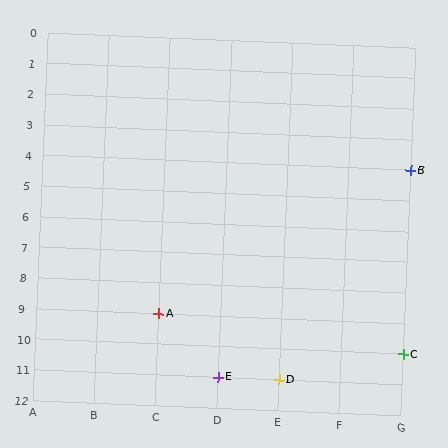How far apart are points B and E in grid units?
Points B and E are 3 columns and 7 rows apart (about 7.6 grid units diagonally).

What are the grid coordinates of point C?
Point C is at grid coordinates (G, 10).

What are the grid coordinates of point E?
Point E is at grid coordinates (D, 11).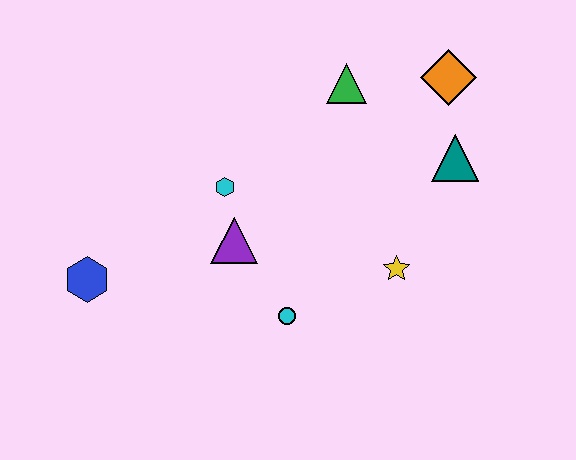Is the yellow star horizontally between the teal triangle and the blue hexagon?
Yes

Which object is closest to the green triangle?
The orange diamond is closest to the green triangle.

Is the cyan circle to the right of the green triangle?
No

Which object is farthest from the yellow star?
The blue hexagon is farthest from the yellow star.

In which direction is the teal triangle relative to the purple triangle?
The teal triangle is to the right of the purple triangle.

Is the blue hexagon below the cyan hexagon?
Yes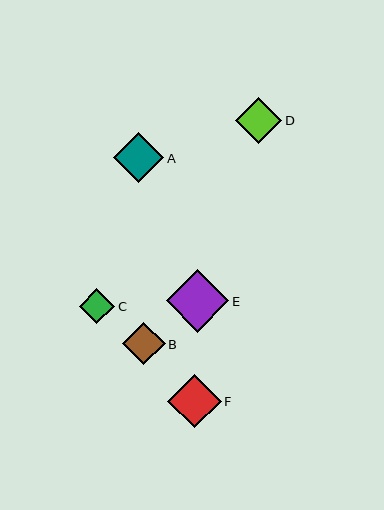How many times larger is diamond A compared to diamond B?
Diamond A is approximately 1.2 times the size of diamond B.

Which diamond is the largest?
Diamond E is the largest with a size of approximately 63 pixels.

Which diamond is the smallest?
Diamond C is the smallest with a size of approximately 36 pixels.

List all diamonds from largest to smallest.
From largest to smallest: E, F, A, D, B, C.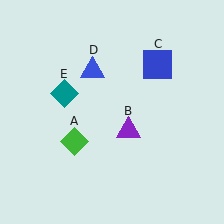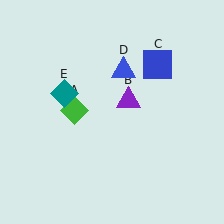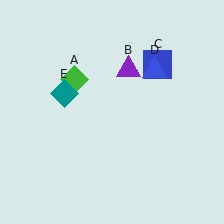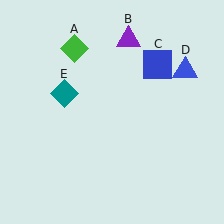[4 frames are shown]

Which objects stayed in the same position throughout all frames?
Blue square (object C) and teal diamond (object E) remained stationary.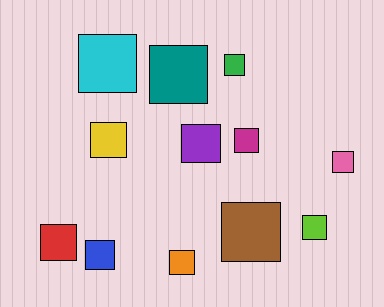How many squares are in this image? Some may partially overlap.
There are 12 squares.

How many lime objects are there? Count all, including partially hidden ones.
There is 1 lime object.